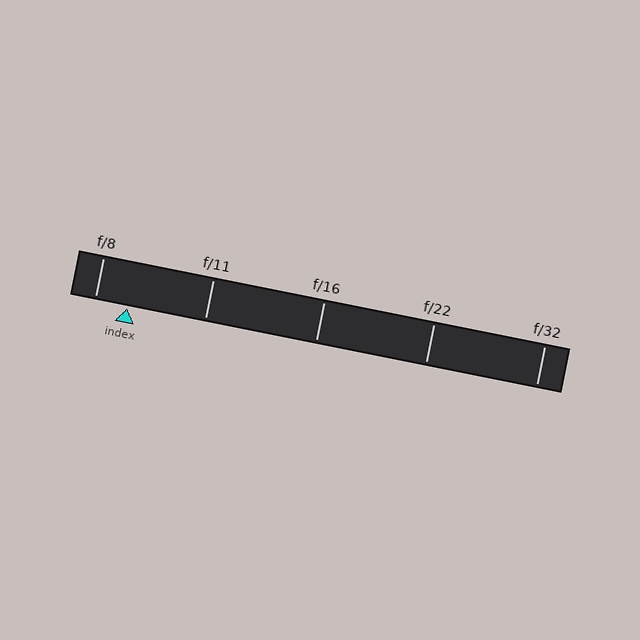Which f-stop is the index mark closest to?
The index mark is closest to f/8.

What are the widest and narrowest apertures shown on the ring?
The widest aperture shown is f/8 and the narrowest is f/32.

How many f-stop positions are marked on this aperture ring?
There are 5 f-stop positions marked.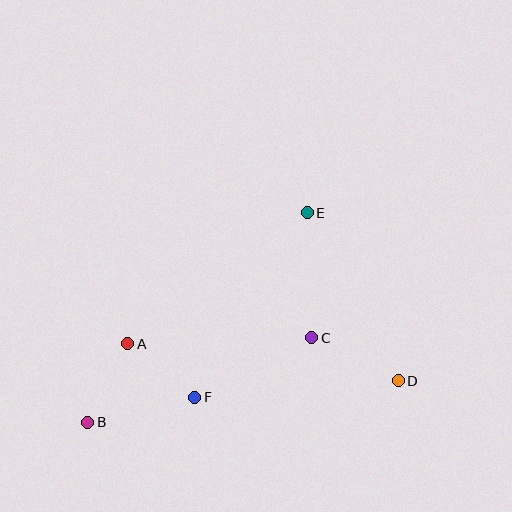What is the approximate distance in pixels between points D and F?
The distance between D and F is approximately 204 pixels.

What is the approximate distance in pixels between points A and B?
The distance between A and B is approximately 88 pixels.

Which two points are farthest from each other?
Points B and D are farthest from each other.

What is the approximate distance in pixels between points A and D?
The distance between A and D is approximately 273 pixels.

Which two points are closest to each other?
Points A and F are closest to each other.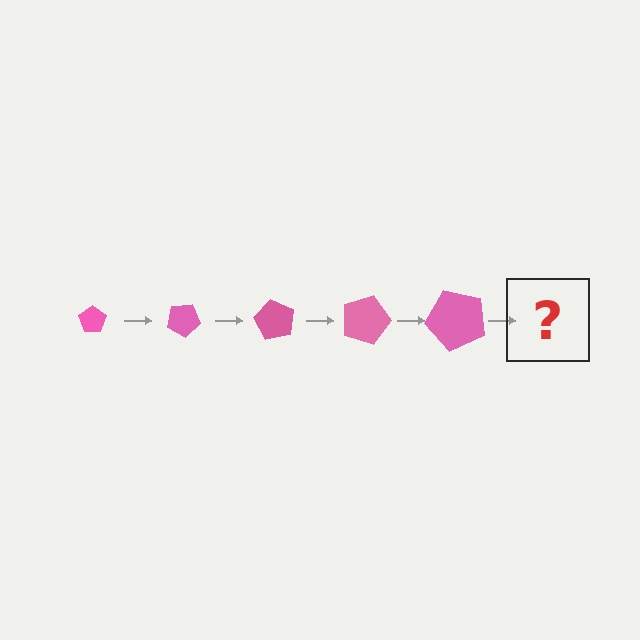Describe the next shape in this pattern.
It should be a pentagon, larger than the previous one and rotated 150 degrees from the start.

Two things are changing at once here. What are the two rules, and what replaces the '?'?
The two rules are that the pentagon grows larger each step and it rotates 30 degrees each step. The '?' should be a pentagon, larger than the previous one and rotated 150 degrees from the start.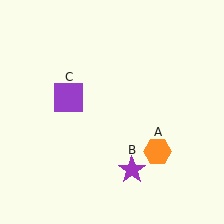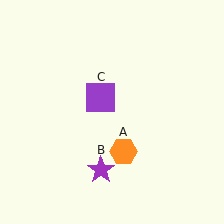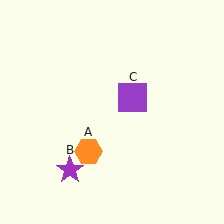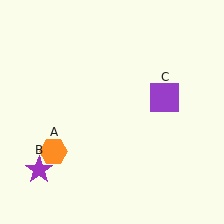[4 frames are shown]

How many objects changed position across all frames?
3 objects changed position: orange hexagon (object A), purple star (object B), purple square (object C).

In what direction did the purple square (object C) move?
The purple square (object C) moved right.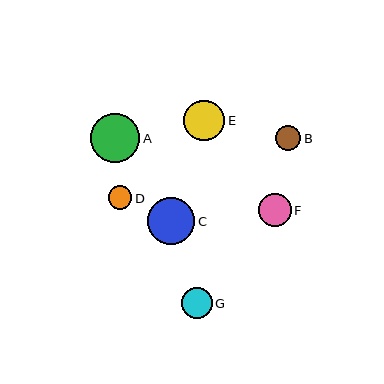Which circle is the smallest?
Circle D is the smallest with a size of approximately 24 pixels.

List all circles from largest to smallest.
From largest to smallest: A, C, E, F, G, B, D.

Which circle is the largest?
Circle A is the largest with a size of approximately 49 pixels.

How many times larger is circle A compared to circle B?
Circle A is approximately 2.0 times the size of circle B.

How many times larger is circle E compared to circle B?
Circle E is approximately 1.6 times the size of circle B.